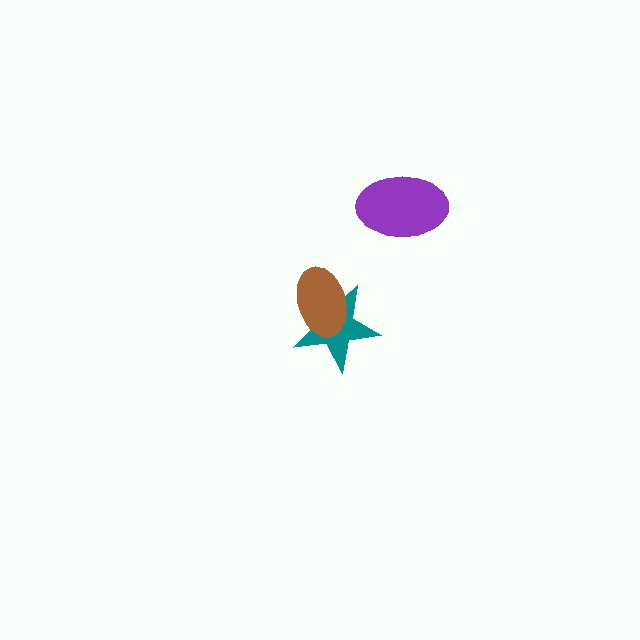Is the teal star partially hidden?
Yes, it is partially covered by another shape.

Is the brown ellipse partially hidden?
No, no other shape covers it.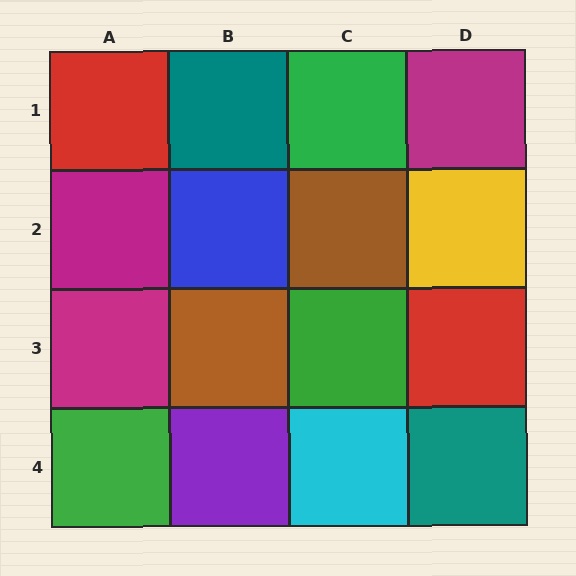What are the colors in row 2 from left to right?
Magenta, blue, brown, yellow.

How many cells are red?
2 cells are red.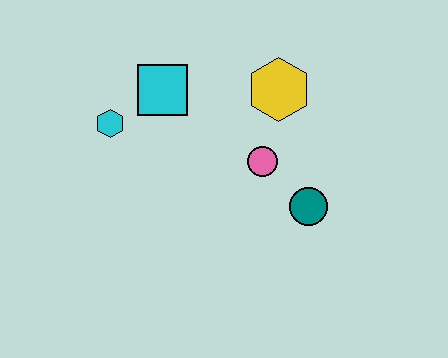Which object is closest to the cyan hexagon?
The cyan square is closest to the cyan hexagon.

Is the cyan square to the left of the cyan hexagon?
No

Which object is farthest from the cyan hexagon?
The teal circle is farthest from the cyan hexagon.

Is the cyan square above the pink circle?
Yes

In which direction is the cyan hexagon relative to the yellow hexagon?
The cyan hexagon is to the left of the yellow hexagon.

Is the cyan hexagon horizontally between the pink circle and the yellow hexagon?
No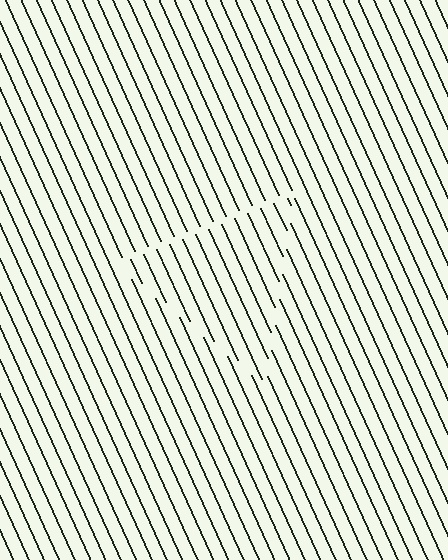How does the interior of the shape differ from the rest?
The interior of the shape contains the same grating, shifted by half a period — the contour is defined by the phase discontinuity where line-ends from the inner and outer gratings abut.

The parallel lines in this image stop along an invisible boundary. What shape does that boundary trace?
An illusory triangle. The interior of the shape contains the same grating, shifted by half a period — the contour is defined by the phase discontinuity where line-ends from the inner and outer gratings abut.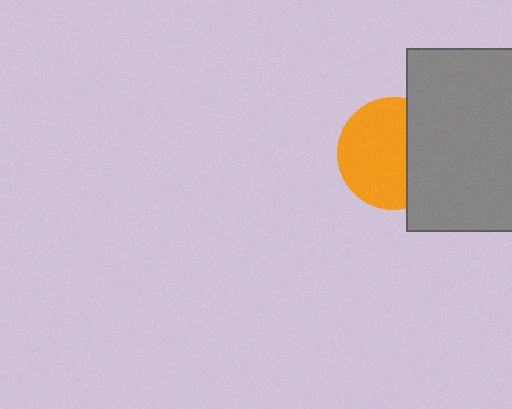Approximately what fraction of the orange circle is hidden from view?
Roughly 37% of the orange circle is hidden behind the gray rectangle.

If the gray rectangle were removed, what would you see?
You would see the complete orange circle.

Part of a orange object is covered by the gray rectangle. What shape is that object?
It is a circle.